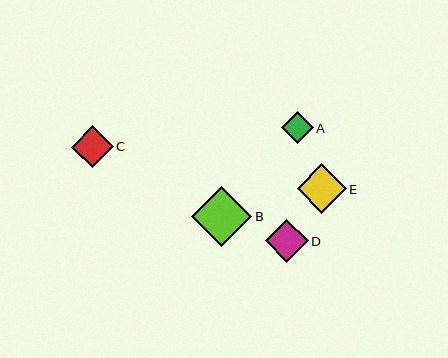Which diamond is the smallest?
Diamond A is the smallest with a size of approximately 32 pixels.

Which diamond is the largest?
Diamond B is the largest with a size of approximately 60 pixels.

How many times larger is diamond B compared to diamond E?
Diamond B is approximately 1.2 times the size of diamond E.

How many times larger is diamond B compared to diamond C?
Diamond B is approximately 1.4 times the size of diamond C.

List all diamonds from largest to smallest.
From largest to smallest: B, E, D, C, A.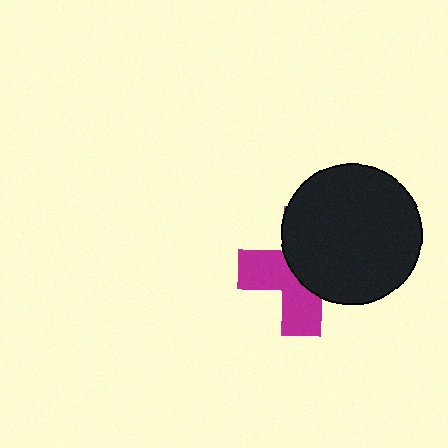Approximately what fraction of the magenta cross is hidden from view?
Roughly 55% of the magenta cross is hidden behind the black circle.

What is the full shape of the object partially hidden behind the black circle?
The partially hidden object is a magenta cross.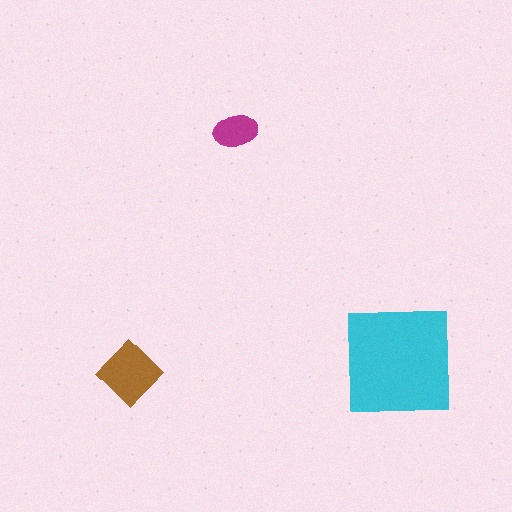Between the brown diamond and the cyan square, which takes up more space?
The cyan square.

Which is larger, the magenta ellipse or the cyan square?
The cyan square.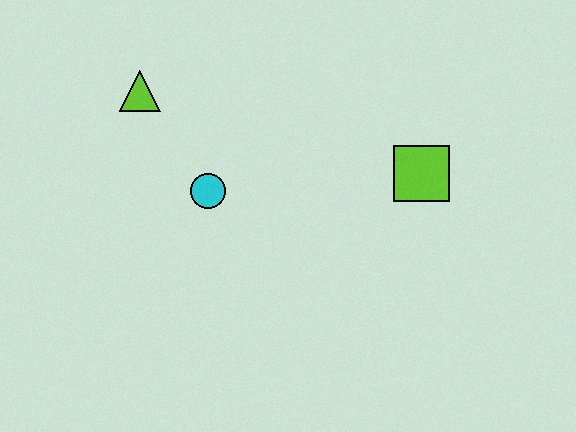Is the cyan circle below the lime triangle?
Yes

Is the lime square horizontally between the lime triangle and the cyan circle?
No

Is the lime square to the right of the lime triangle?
Yes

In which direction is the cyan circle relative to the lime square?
The cyan circle is to the left of the lime square.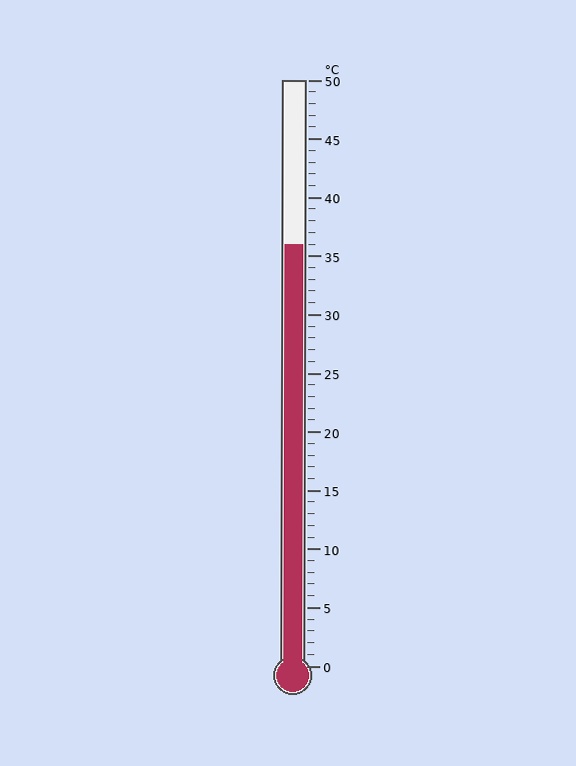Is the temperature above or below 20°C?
The temperature is above 20°C.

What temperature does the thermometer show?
The thermometer shows approximately 36°C.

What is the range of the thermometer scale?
The thermometer scale ranges from 0°C to 50°C.